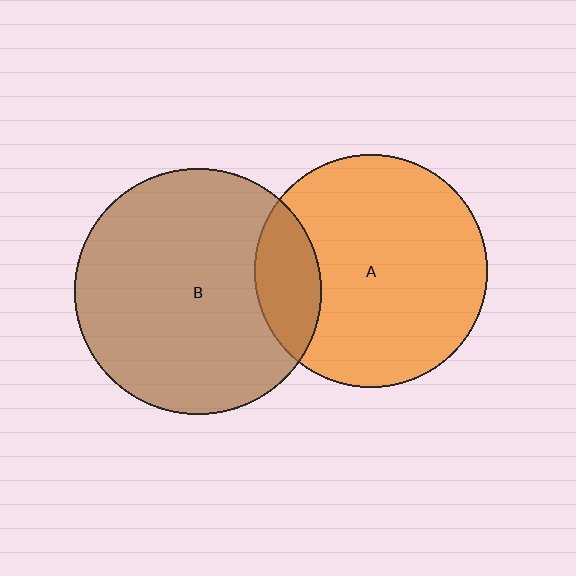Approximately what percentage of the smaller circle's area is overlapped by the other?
Approximately 15%.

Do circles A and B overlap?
Yes.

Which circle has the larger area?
Circle B (brown).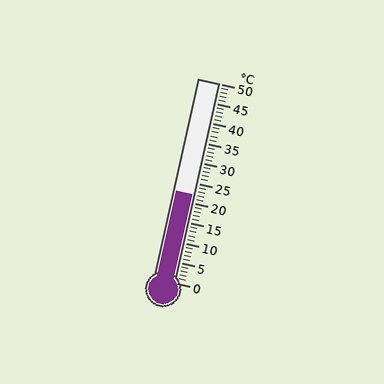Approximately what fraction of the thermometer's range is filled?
The thermometer is filled to approximately 45% of its range.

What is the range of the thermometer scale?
The thermometer scale ranges from 0°C to 50°C.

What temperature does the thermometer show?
The thermometer shows approximately 22°C.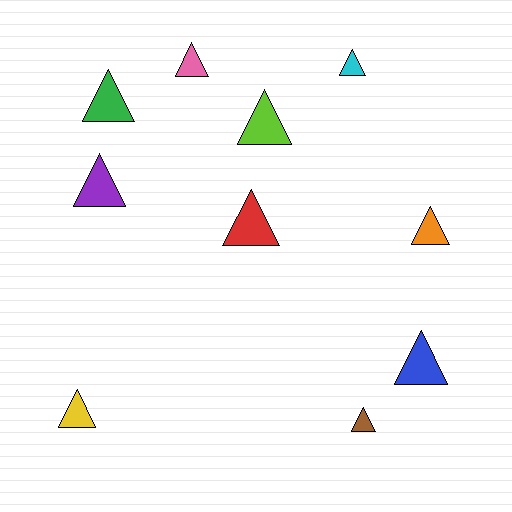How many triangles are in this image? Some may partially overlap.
There are 10 triangles.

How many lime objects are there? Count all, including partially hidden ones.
There is 1 lime object.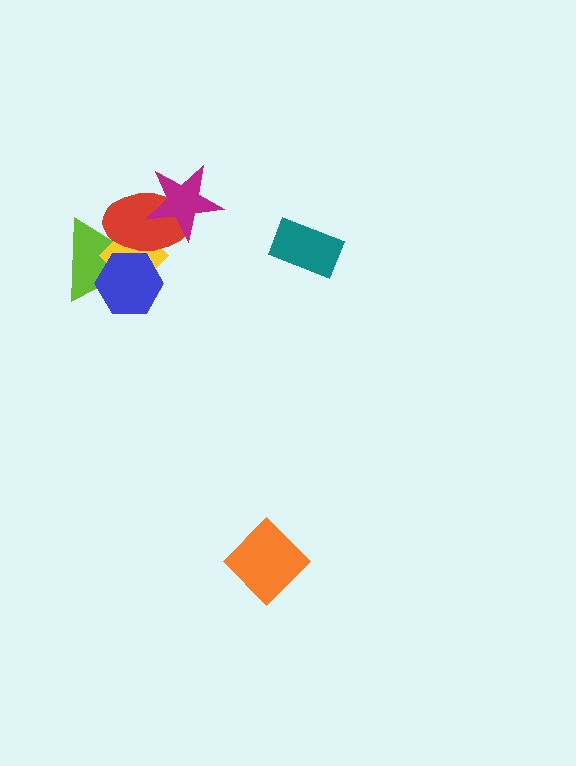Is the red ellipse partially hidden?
Yes, it is partially covered by another shape.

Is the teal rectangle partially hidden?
No, no other shape covers it.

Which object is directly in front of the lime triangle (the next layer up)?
The yellow diamond is directly in front of the lime triangle.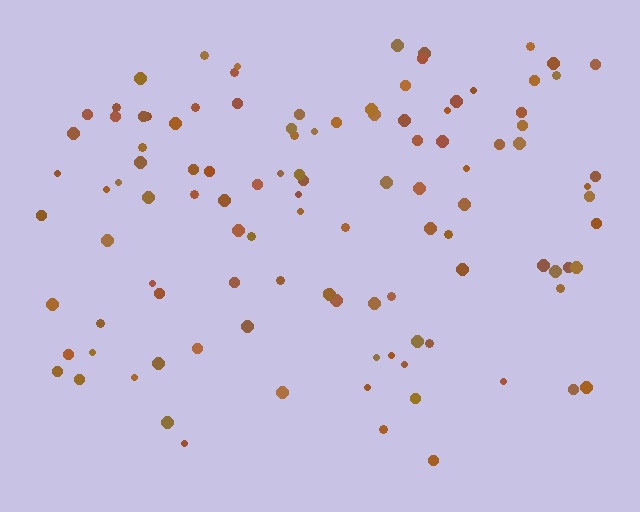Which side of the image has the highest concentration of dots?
The top.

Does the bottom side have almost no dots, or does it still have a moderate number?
Still a moderate number, just noticeably fewer than the top.